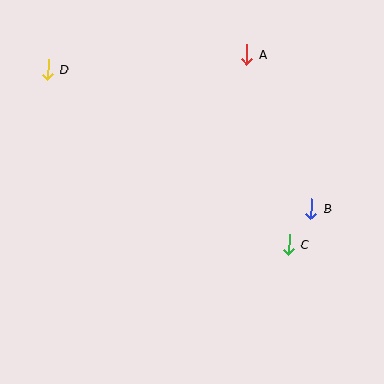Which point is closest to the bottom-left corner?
Point D is closest to the bottom-left corner.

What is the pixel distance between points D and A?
The distance between D and A is 199 pixels.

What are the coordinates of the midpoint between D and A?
The midpoint between D and A is at (147, 62).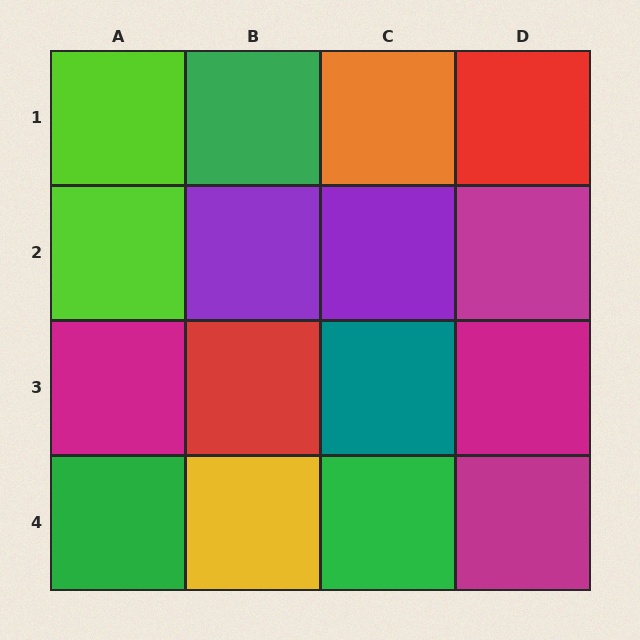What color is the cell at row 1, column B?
Green.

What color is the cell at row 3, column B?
Red.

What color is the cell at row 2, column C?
Purple.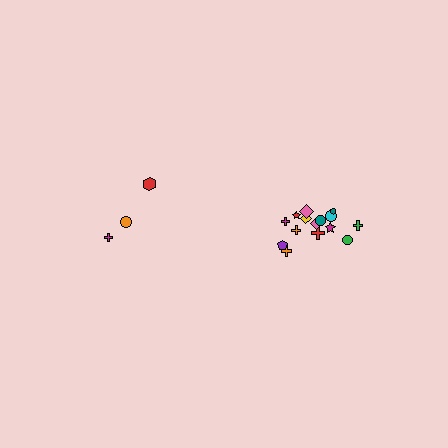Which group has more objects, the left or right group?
The right group.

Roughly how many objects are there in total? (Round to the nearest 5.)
Roughly 20 objects in total.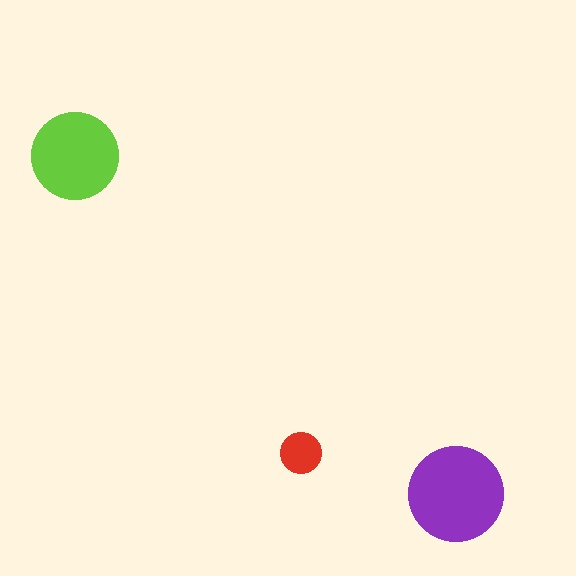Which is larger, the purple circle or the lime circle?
The purple one.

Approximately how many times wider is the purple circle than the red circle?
About 2.5 times wider.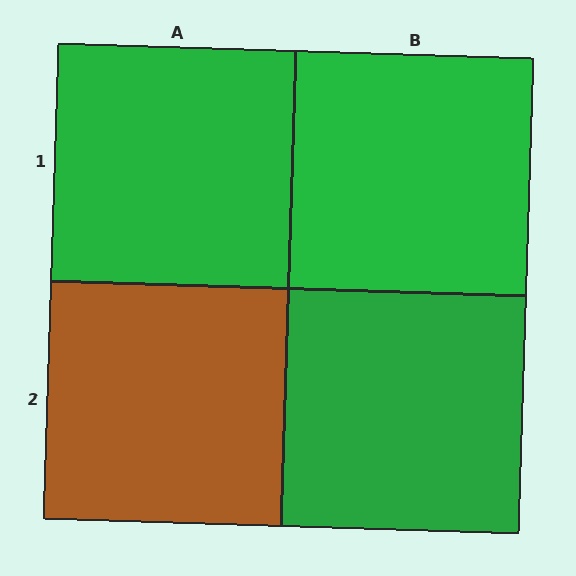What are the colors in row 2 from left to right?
Brown, green.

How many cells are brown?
1 cell is brown.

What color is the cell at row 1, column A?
Green.